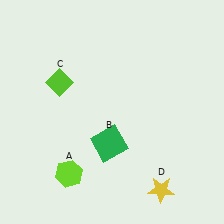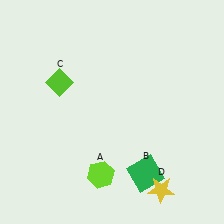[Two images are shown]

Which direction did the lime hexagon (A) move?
The lime hexagon (A) moved right.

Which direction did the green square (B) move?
The green square (B) moved right.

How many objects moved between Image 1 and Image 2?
2 objects moved between the two images.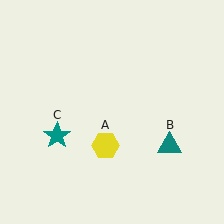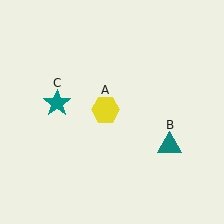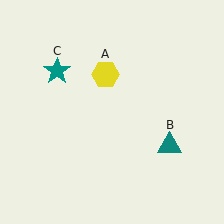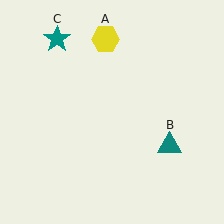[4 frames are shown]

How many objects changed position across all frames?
2 objects changed position: yellow hexagon (object A), teal star (object C).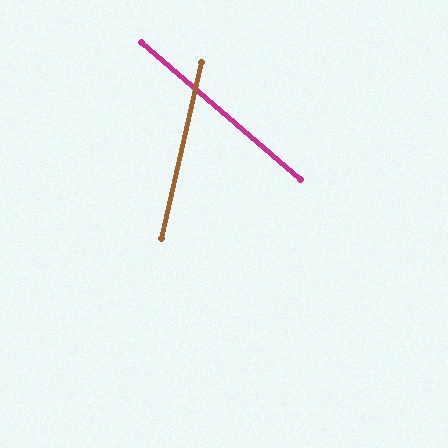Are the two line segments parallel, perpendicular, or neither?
Neither parallel nor perpendicular — they differ by about 62°.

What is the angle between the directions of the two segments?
Approximately 62 degrees.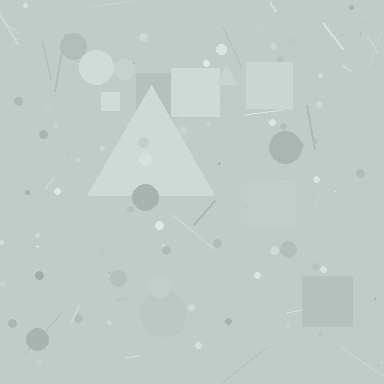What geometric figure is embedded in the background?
A triangle is embedded in the background.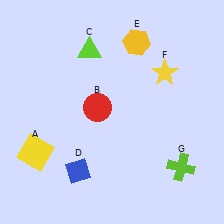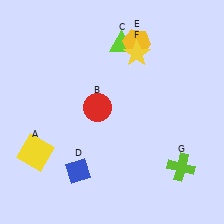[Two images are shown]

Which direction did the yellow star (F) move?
The yellow star (F) moved left.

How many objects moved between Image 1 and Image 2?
2 objects moved between the two images.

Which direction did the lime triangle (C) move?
The lime triangle (C) moved right.